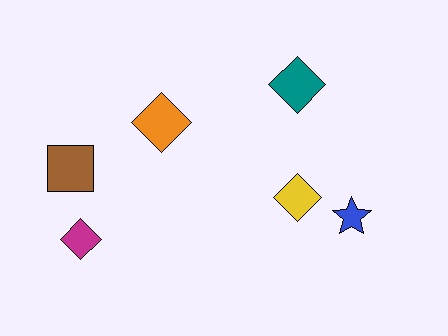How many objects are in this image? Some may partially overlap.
There are 6 objects.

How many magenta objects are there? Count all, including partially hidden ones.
There is 1 magenta object.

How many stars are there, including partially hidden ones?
There is 1 star.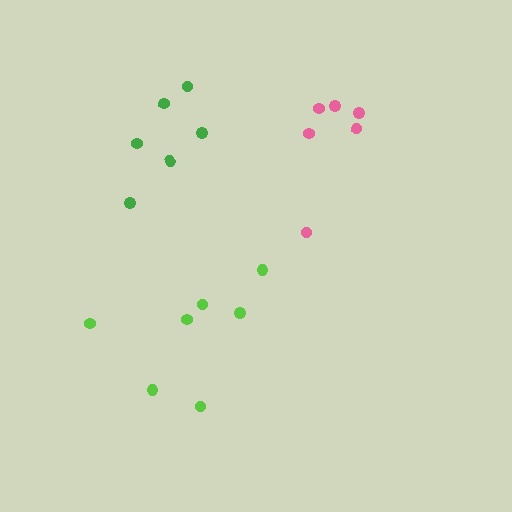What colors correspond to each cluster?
The clusters are colored: pink, lime, green.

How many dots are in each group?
Group 1: 6 dots, Group 2: 7 dots, Group 3: 6 dots (19 total).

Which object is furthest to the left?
The green cluster is leftmost.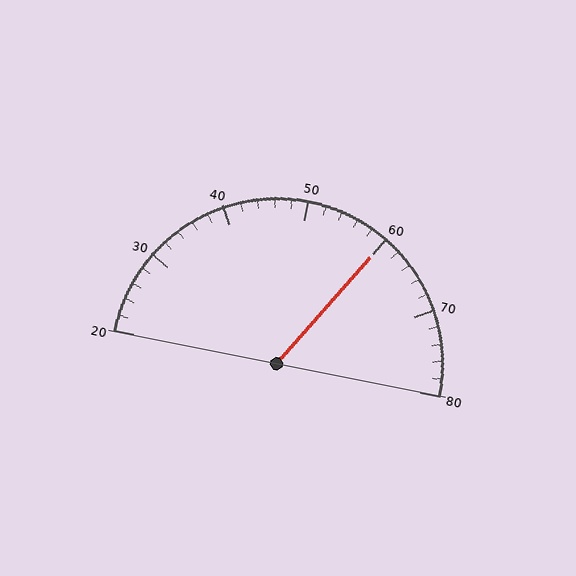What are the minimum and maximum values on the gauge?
The gauge ranges from 20 to 80.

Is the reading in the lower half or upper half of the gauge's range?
The reading is in the upper half of the range (20 to 80).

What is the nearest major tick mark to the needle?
The nearest major tick mark is 60.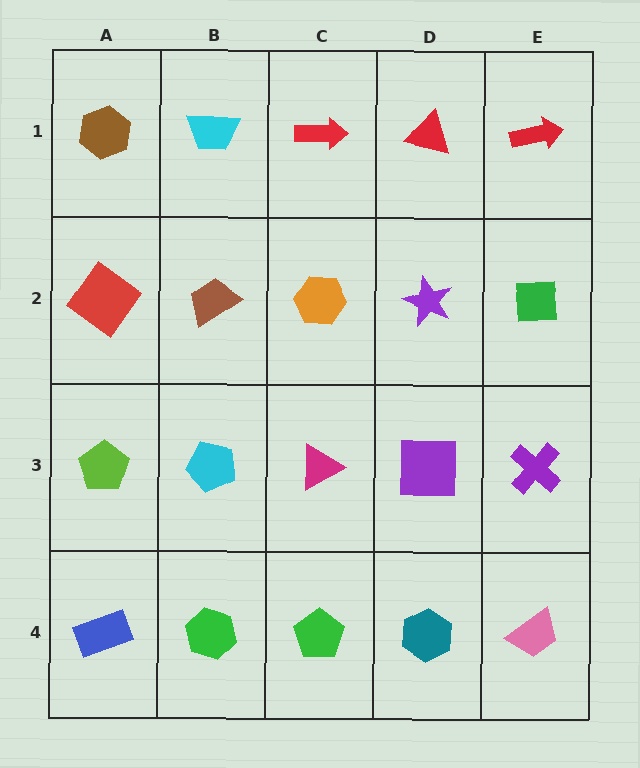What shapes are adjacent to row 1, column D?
A purple star (row 2, column D), a red arrow (row 1, column C), a red arrow (row 1, column E).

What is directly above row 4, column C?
A magenta triangle.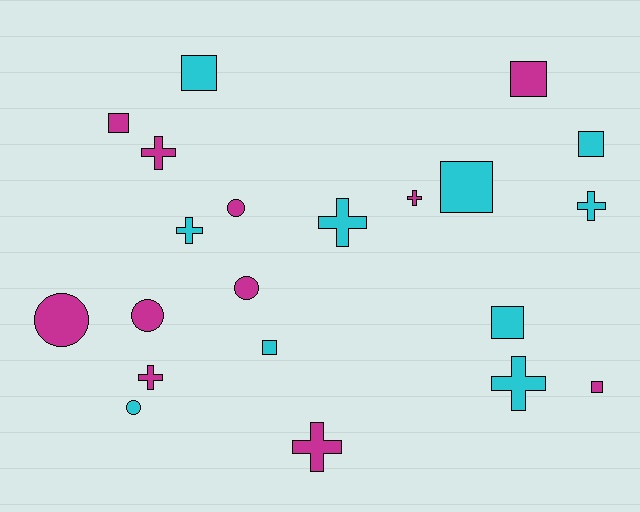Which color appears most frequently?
Magenta, with 11 objects.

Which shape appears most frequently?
Square, with 8 objects.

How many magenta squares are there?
There are 3 magenta squares.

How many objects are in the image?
There are 21 objects.